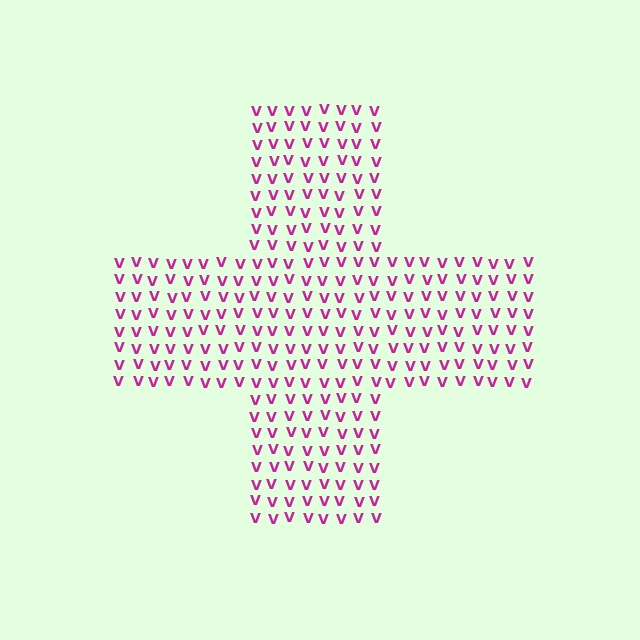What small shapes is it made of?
It is made of small letter V's.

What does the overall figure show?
The overall figure shows a cross.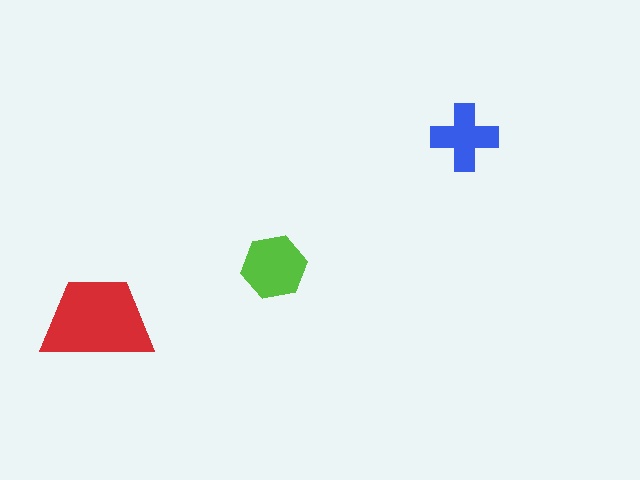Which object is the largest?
The red trapezoid.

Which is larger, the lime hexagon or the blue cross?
The lime hexagon.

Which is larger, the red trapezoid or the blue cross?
The red trapezoid.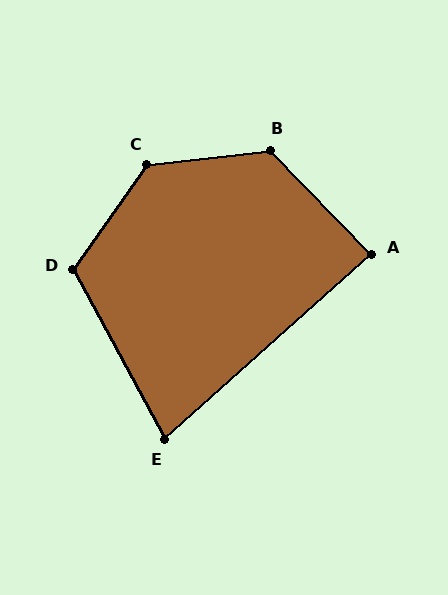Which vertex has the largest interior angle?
C, at approximately 131 degrees.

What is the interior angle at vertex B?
Approximately 128 degrees (obtuse).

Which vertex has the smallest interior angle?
E, at approximately 77 degrees.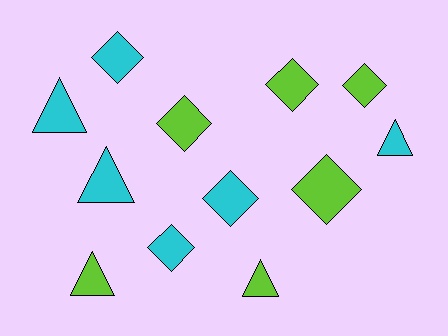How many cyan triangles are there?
There are 3 cyan triangles.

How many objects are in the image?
There are 12 objects.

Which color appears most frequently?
Lime, with 6 objects.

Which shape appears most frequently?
Diamond, with 7 objects.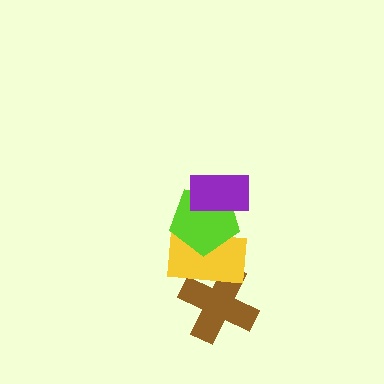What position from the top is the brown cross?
The brown cross is 4th from the top.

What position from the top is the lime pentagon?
The lime pentagon is 2nd from the top.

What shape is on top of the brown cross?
The yellow rectangle is on top of the brown cross.